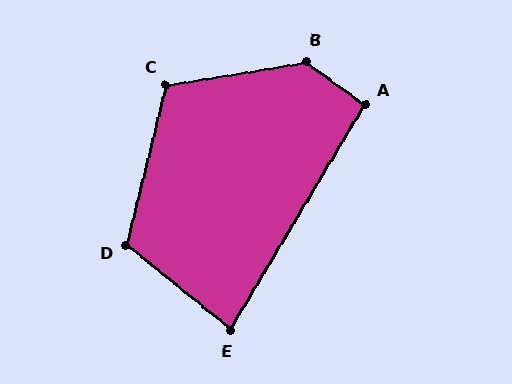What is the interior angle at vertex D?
Approximately 115 degrees (obtuse).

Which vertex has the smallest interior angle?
E, at approximately 82 degrees.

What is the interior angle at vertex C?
Approximately 113 degrees (obtuse).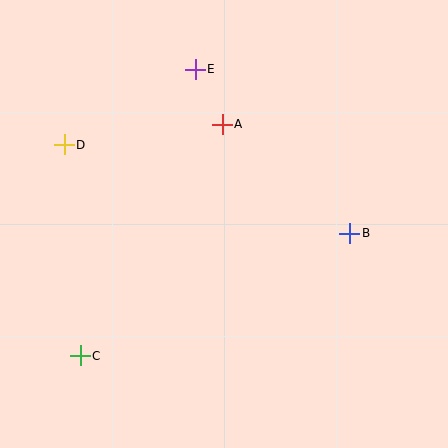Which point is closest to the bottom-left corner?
Point C is closest to the bottom-left corner.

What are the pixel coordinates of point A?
Point A is at (222, 124).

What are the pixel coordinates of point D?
Point D is at (64, 145).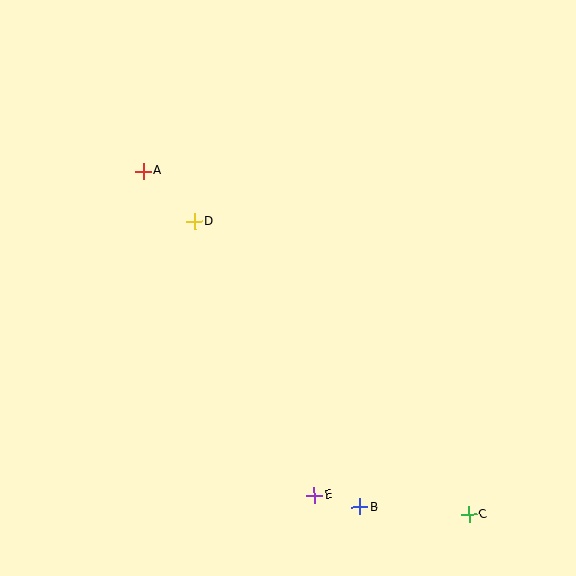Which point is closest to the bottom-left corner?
Point E is closest to the bottom-left corner.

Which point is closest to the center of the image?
Point D at (194, 222) is closest to the center.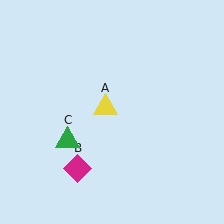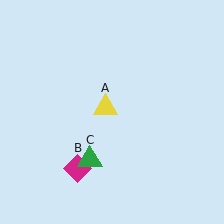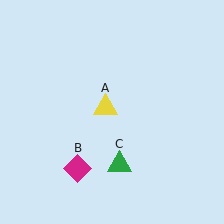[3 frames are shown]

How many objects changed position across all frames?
1 object changed position: green triangle (object C).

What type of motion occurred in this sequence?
The green triangle (object C) rotated counterclockwise around the center of the scene.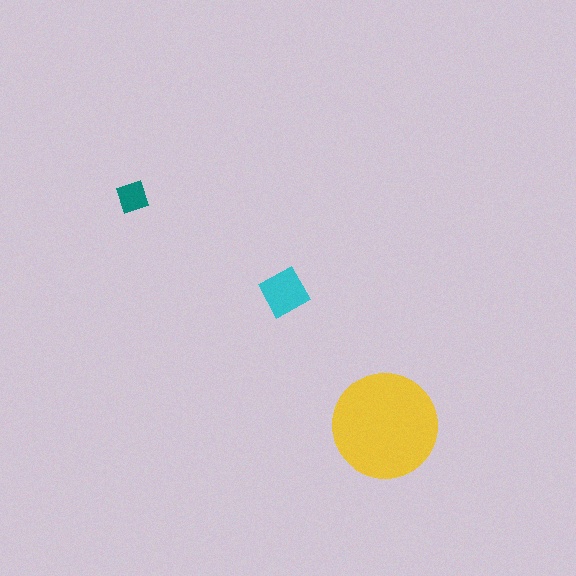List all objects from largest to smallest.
The yellow circle, the cyan square, the teal diamond.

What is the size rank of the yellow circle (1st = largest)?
1st.